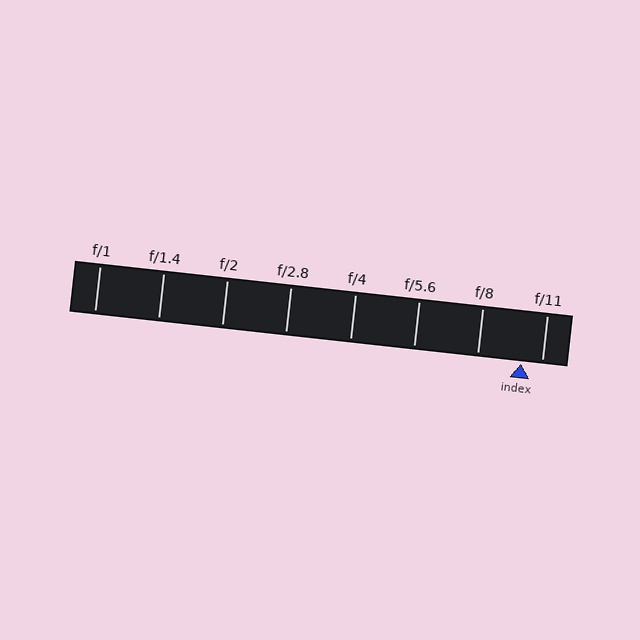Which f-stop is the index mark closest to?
The index mark is closest to f/11.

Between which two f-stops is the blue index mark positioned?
The index mark is between f/8 and f/11.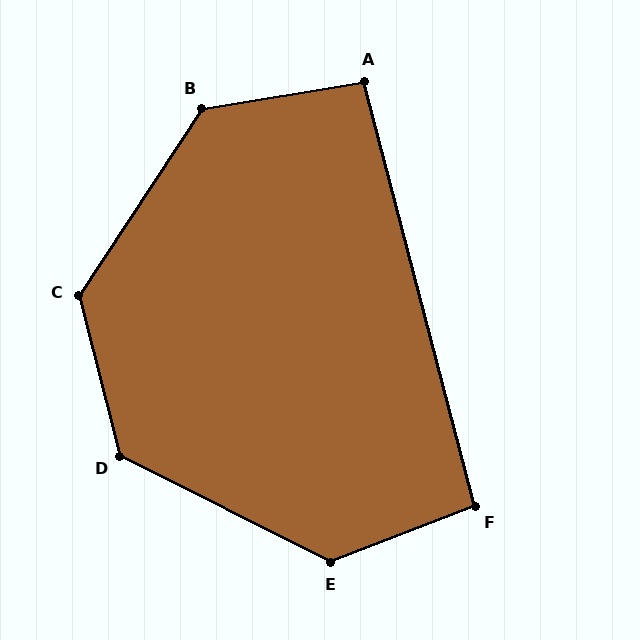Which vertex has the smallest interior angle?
A, at approximately 95 degrees.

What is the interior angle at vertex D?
Approximately 131 degrees (obtuse).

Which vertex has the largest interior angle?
B, at approximately 133 degrees.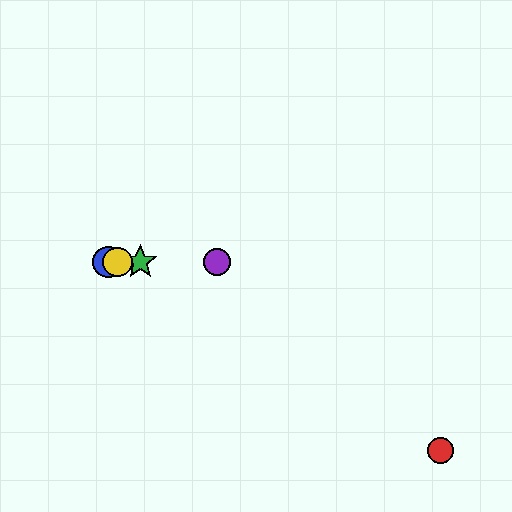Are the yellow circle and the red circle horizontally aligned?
No, the yellow circle is at y≈262 and the red circle is at y≈450.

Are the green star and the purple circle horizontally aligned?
Yes, both are at y≈262.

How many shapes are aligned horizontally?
4 shapes (the blue circle, the green star, the yellow circle, the purple circle) are aligned horizontally.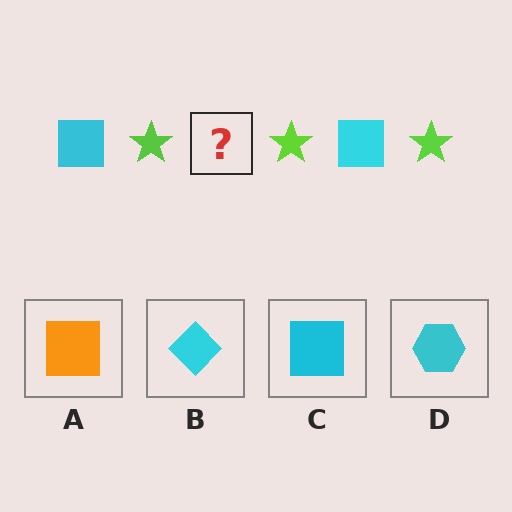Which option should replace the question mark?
Option C.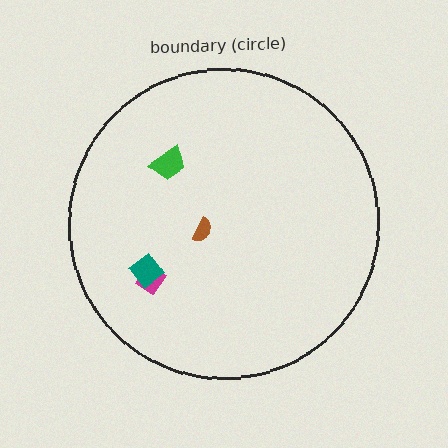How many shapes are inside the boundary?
4 inside, 0 outside.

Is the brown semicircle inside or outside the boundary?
Inside.